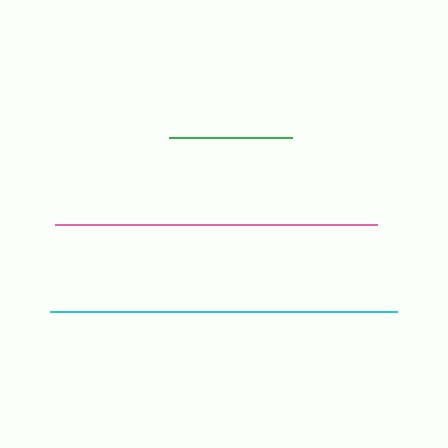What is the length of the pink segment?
The pink segment is approximately 322 pixels long.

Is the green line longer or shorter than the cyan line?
The cyan line is longer than the green line.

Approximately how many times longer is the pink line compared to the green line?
The pink line is approximately 2.6 times the length of the green line.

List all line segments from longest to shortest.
From longest to shortest: cyan, pink, green.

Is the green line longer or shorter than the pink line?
The pink line is longer than the green line.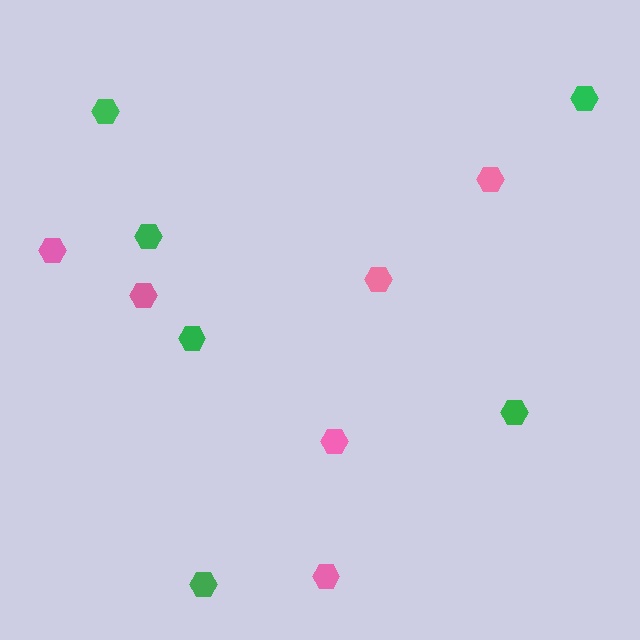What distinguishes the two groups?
There are 2 groups: one group of pink hexagons (6) and one group of green hexagons (6).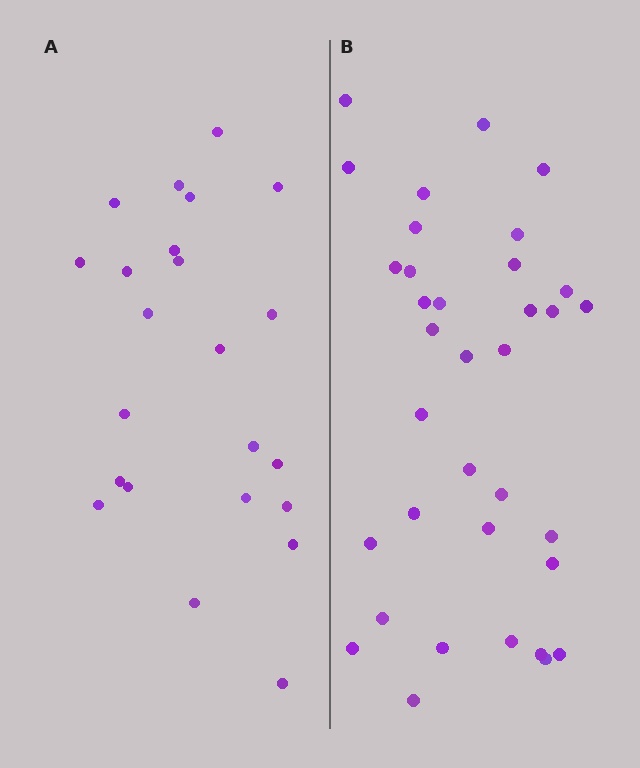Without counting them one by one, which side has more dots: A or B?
Region B (the right region) has more dots.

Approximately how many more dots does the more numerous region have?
Region B has roughly 12 or so more dots than region A.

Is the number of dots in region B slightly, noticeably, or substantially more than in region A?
Region B has substantially more. The ratio is roughly 1.5 to 1.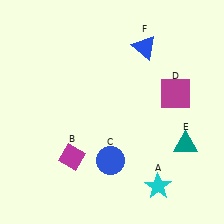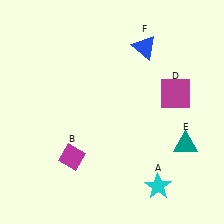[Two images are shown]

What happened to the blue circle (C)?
The blue circle (C) was removed in Image 2. It was in the bottom-left area of Image 1.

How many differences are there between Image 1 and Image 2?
There is 1 difference between the two images.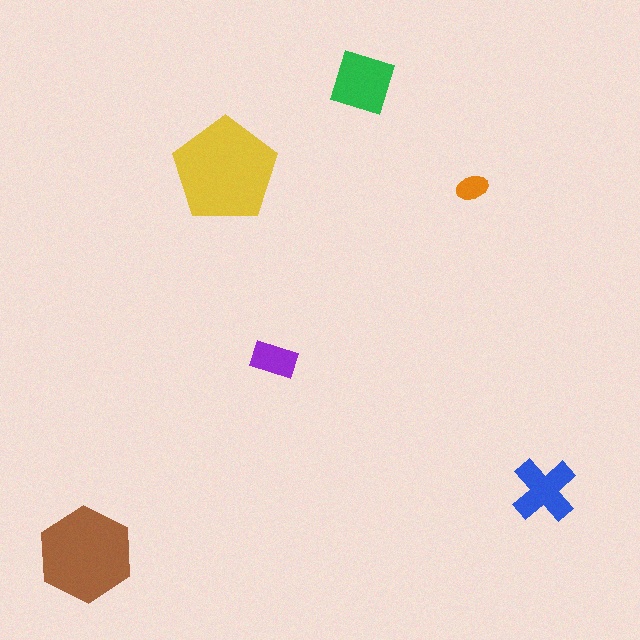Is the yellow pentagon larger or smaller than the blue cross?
Larger.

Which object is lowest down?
The brown hexagon is bottommost.